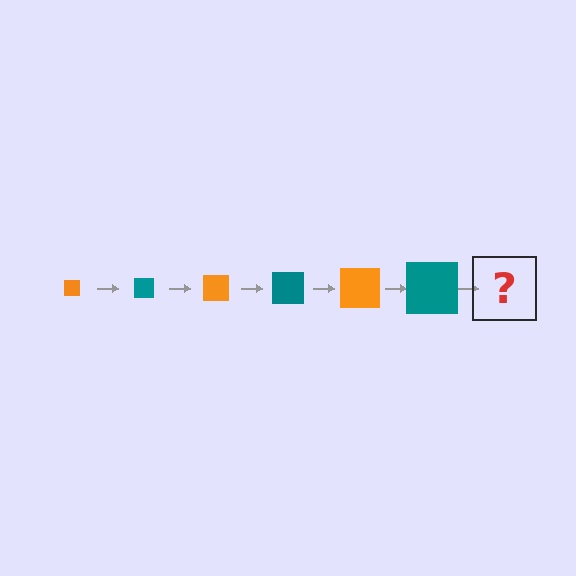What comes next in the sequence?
The next element should be an orange square, larger than the previous one.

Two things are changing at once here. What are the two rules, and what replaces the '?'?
The two rules are that the square grows larger each step and the color cycles through orange and teal. The '?' should be an orange square, larger than the previous one.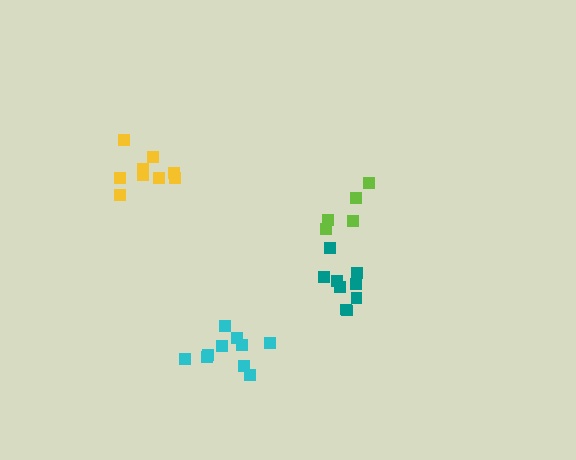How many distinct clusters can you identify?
There are 4 distinct clusters.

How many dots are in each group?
Group 1: 10 dots, Group 2: 9 dots, Group 3: 5 dots, Group 4: 9 dots (33 total).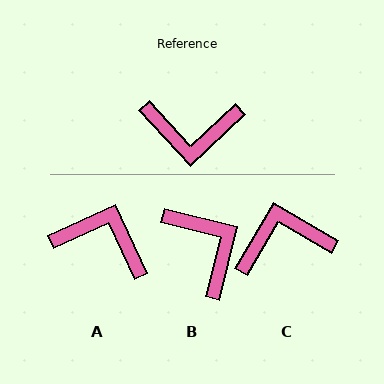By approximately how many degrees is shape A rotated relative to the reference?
Approximately 162 degrees counter-clockwise.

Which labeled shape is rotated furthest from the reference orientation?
C, about 163 degrees away.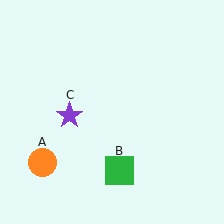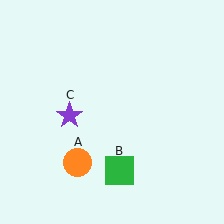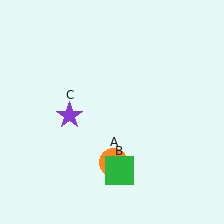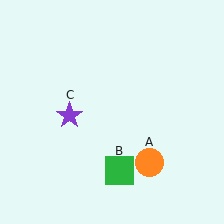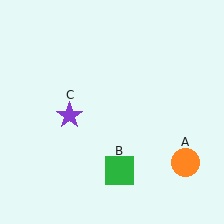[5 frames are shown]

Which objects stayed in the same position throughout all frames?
Green square (object B) and purple star (object C) remained stationary.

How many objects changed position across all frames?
1 object changed position: orange circle (object A).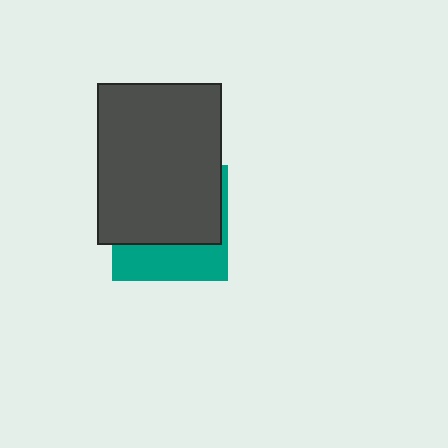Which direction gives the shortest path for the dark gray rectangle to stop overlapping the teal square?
Moving up gives the shortest separation.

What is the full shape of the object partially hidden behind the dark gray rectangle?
The partially hidden object is a teal square.